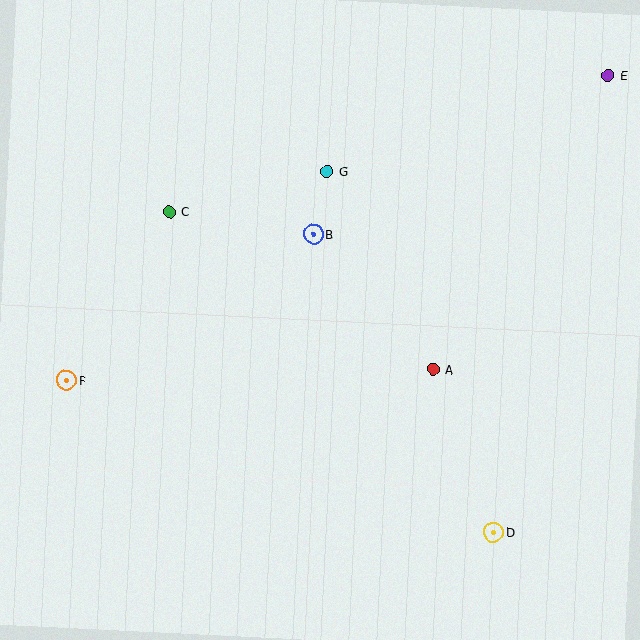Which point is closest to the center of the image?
Point B at (313, 234) is closest to the center.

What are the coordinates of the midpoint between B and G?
The midpoint between B and G is at (320, 203).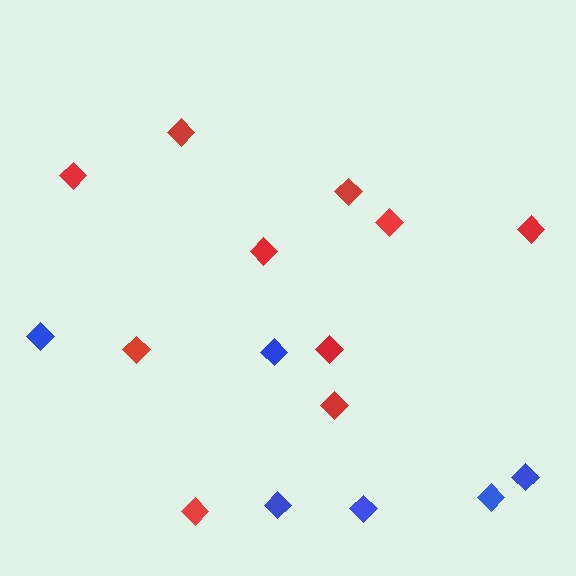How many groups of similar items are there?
There are 2 groups: one group of red diamonds (10) and one group of blue diamonds (6).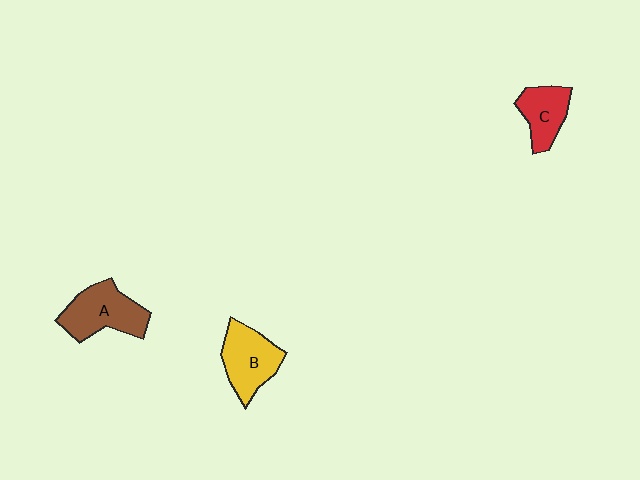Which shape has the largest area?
Shape A (brown).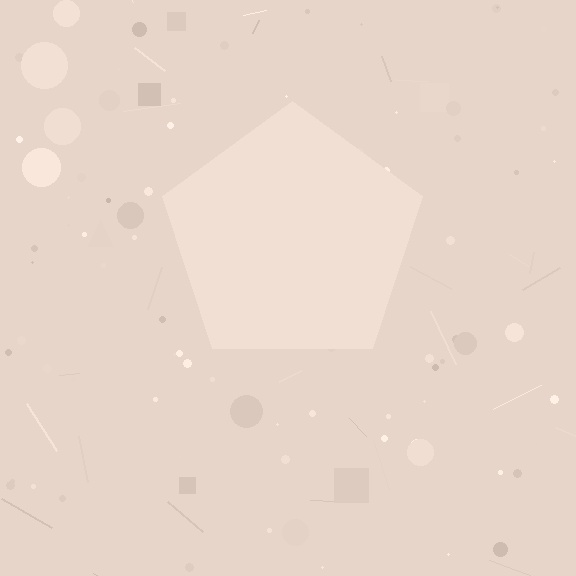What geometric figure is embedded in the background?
A pentagon is embedded in the background.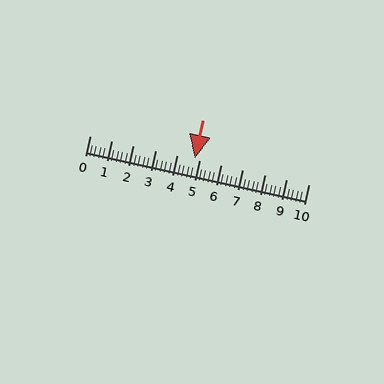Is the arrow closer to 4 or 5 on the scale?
The arrow is closer to 5.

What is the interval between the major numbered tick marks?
The major tick marks are spaced 1 units apart.